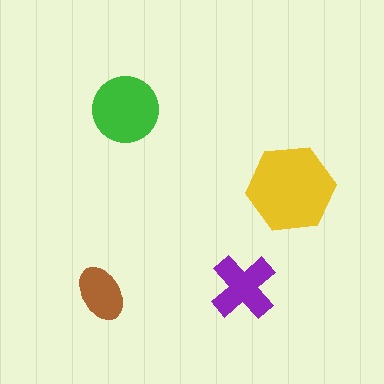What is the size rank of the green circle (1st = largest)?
2nd.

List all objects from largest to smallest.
The yellow hexagon, the green circle, the purple cross, the brown ellipse.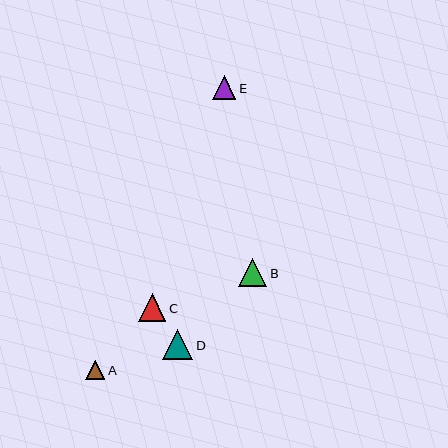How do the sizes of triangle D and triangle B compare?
Triangle D and triangle B are approximately the same size.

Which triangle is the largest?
Triangle D is the largest with a size of approximately 30 pixels.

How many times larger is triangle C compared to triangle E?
Triangle C is approximately 1.2 times the size of triangle E.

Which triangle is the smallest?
Triangle A is the smallest with a size of approximately 19 pixels.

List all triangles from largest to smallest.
From largest to smallest: D, B, C, E, A.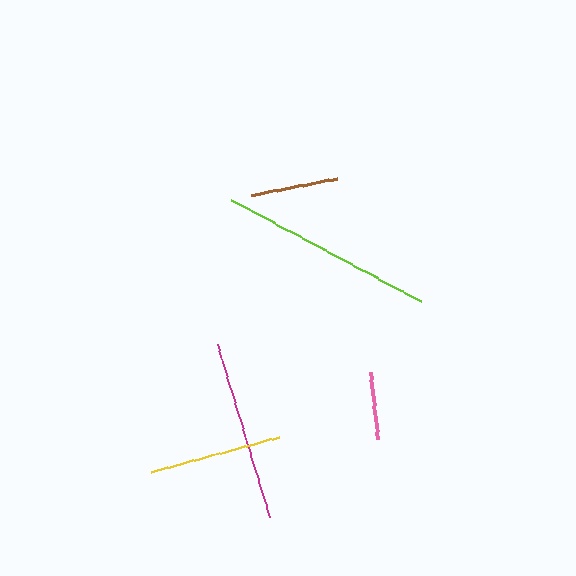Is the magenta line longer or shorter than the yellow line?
The magenta line is longer than the yellow line.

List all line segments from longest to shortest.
From longest to shortest: lime, magenta, yellow, brown, pink.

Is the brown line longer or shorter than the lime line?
The lime line is longer than the brown line.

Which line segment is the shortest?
The pink line is the shortest at approximately 67 pixels.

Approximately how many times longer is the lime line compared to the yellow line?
The lime line is approximately 1.6 times the length of the yellow line.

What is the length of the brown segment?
The brown segment is approximately 88 pixels long.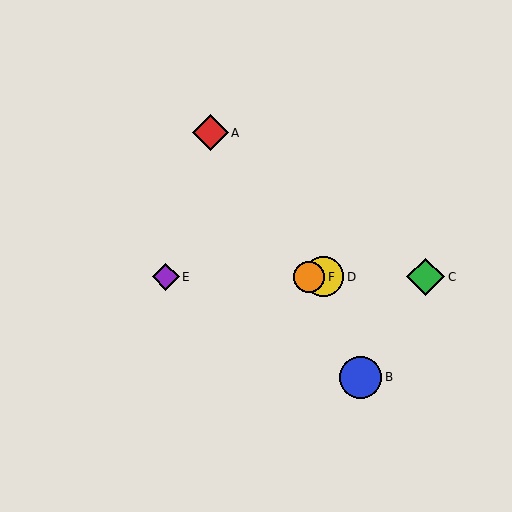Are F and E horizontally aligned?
Yes, both are at y≈277.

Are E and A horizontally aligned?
No, E is at y≈277 and A is at y≈133.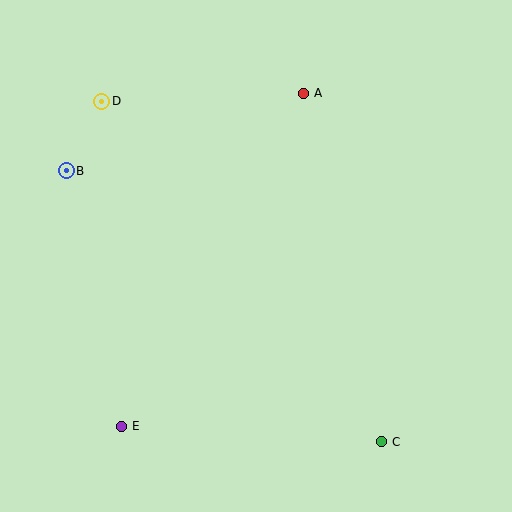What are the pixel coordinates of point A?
Point A is at (304, 93).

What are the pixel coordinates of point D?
Point D is at (102, 101).